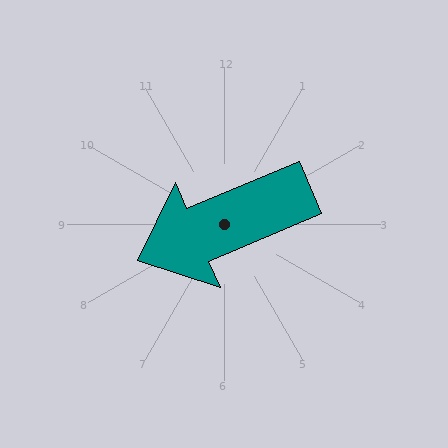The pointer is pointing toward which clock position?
Roughly 8 o'clock.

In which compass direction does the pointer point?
Southwest.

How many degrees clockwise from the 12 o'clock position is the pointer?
Approximately 247 degrees.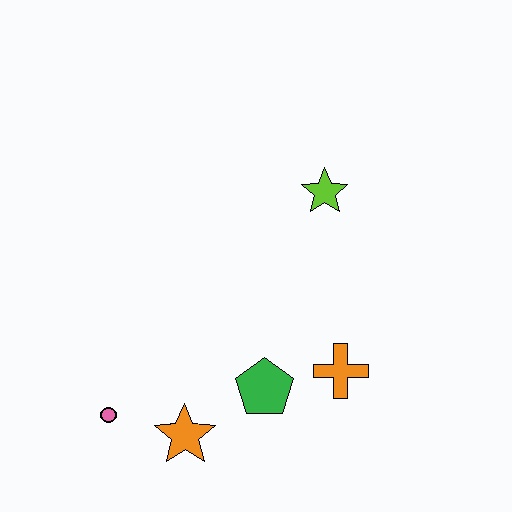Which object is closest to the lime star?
The orange cross is closest to the lime star.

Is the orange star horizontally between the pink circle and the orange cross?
Yes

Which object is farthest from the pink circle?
The lime star is farthest from the pink circle.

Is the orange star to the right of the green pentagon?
No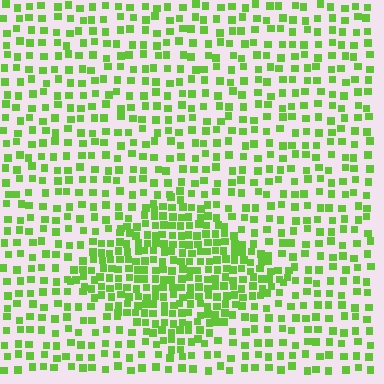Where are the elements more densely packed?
The elements are more densely packed inside the diamond boundary.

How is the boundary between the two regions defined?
The boundary is defined by a change in element density (approximately 2.0x ratio). All elements are the same color, size, and shape.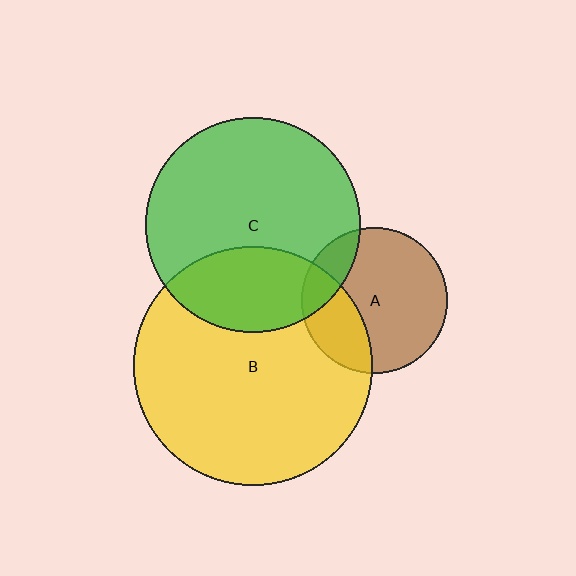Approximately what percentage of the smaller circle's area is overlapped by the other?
Approximately 15%.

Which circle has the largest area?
Circle B (yellow).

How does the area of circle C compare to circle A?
Approximately 2.2 times.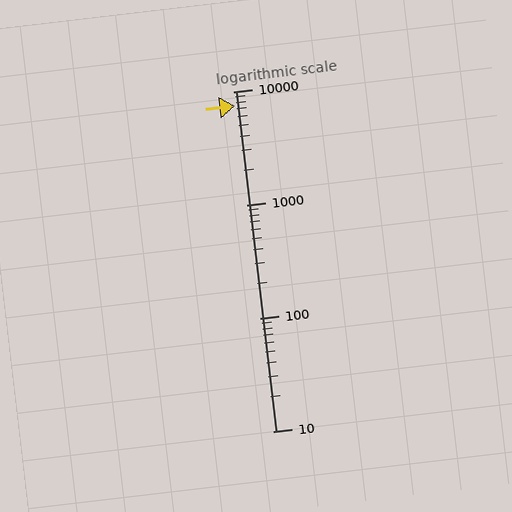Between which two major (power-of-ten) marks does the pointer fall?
The pointer is between 1000 and 10000.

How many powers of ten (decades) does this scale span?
The scale spans 3 decades, from 10 to 10000.